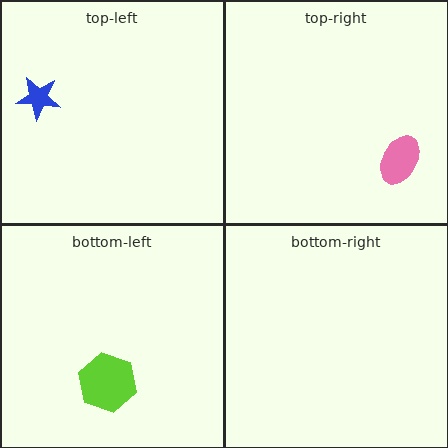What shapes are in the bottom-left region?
The lime hexagon.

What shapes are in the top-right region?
The pink ellipse.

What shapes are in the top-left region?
The blue star.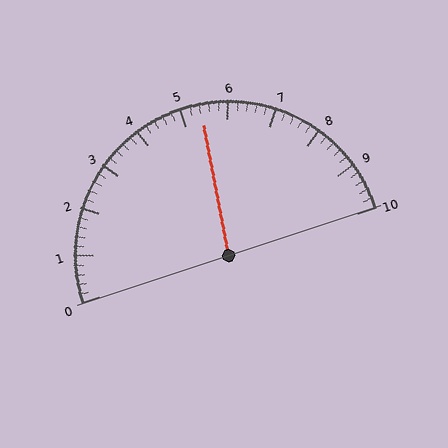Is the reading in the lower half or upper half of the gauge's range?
The reading is in the upper half of the range (0 to 10).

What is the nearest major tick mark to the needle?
The nearest major tick mark is 5.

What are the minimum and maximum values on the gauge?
The gauge ranges from 0 to 10.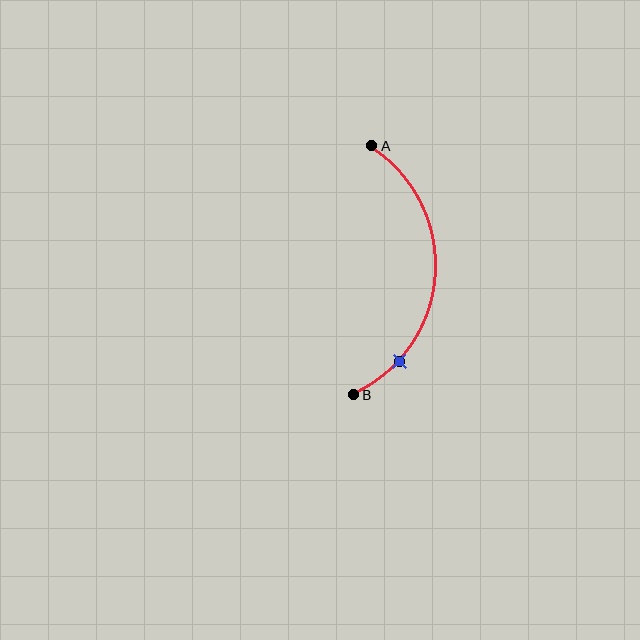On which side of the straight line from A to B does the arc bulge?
The arc bulges to the right of the straight line connecting A and B.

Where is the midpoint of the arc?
The arc midpoint is the point on the curve farthest from the straight line joining A and B. It sits to the right of that line.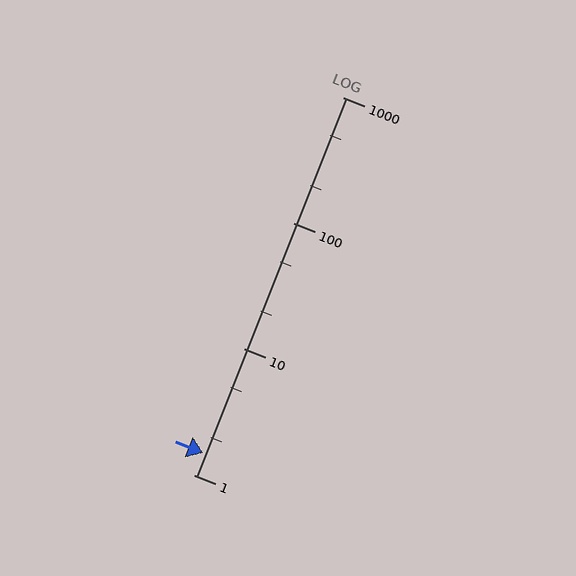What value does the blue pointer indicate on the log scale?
The pointer indicates approximately 1.5.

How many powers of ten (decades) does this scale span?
The scale spans 3 decades, from 1 to 1000.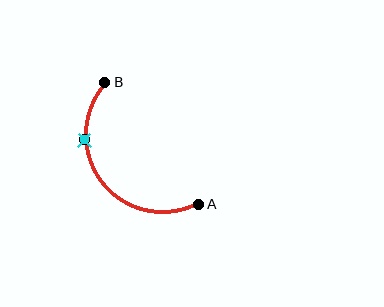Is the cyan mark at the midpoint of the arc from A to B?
No. The cyan mark lies on the arc but is closer to endpoint B. The arc midpoint would be at the point on the curve equidistant along the arc from both A and B.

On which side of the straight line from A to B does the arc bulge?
The arc bulges below and to the left of the straight line connecting A and B.